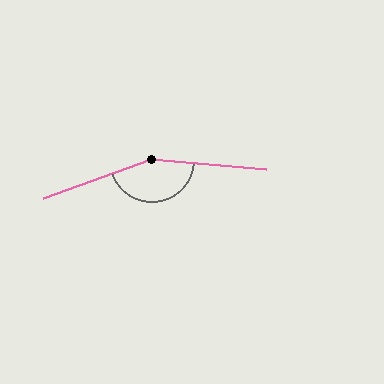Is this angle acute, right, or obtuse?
It is obtuse.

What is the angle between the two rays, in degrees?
Approximately 156 degrees.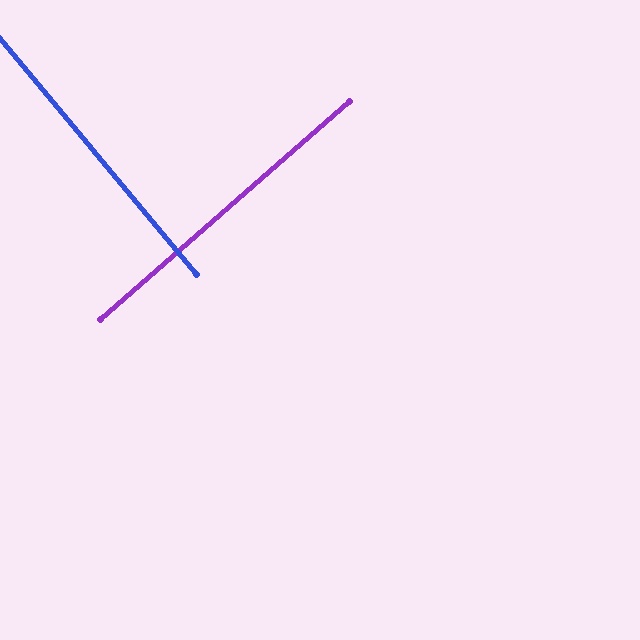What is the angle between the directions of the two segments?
Approximately 89 degrees.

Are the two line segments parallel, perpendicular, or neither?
Perpendicular — they meet at approximately 89°.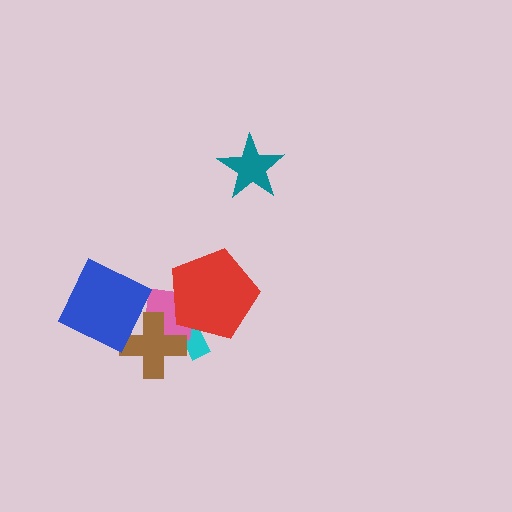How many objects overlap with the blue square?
0 objects overlap with the blue square.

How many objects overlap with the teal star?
0 objects overlap with the teal star.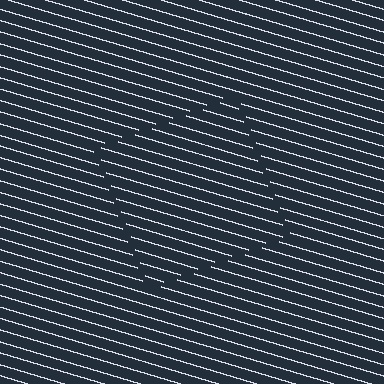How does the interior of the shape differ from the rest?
The interior of the shape contains the same grating, shifted by half a period — the contour is defined by the phase discontinuity where line-ends from the inner and outer gratings abut.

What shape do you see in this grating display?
An illusory square. The interior of the shape contains the same grating, shifted by half a period — the contour is defined by the phase discontinuity where line-ends from the inner and outer gratings abut.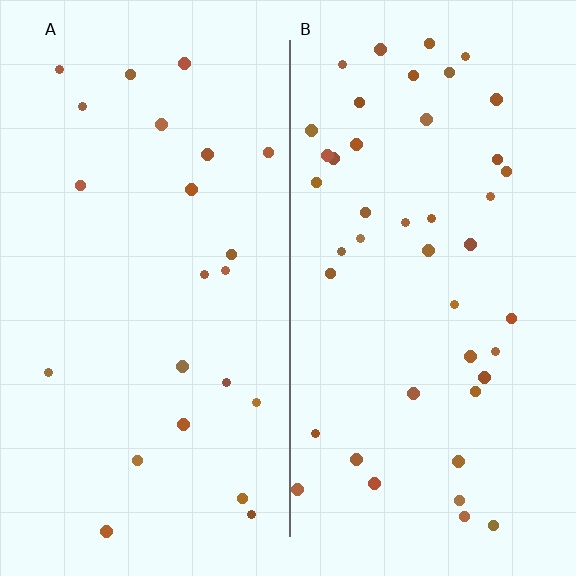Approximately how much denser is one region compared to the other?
Approximately 1.9× — region B over region A.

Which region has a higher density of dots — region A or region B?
B (the right).